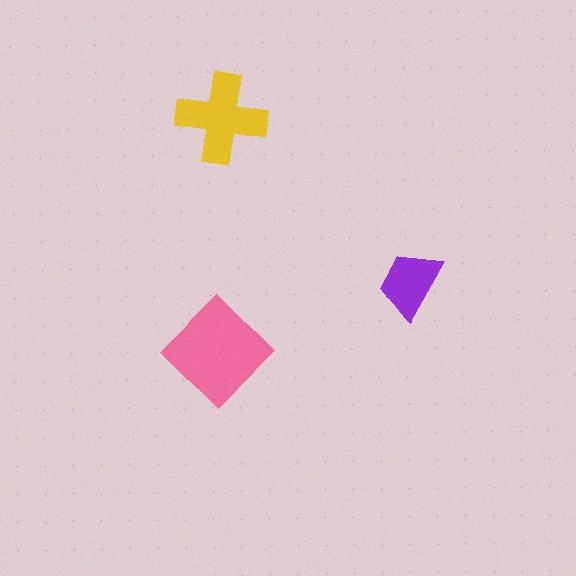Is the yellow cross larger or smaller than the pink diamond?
Smaller.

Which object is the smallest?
The purple trapezoid.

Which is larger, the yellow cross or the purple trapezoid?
The yellow cross.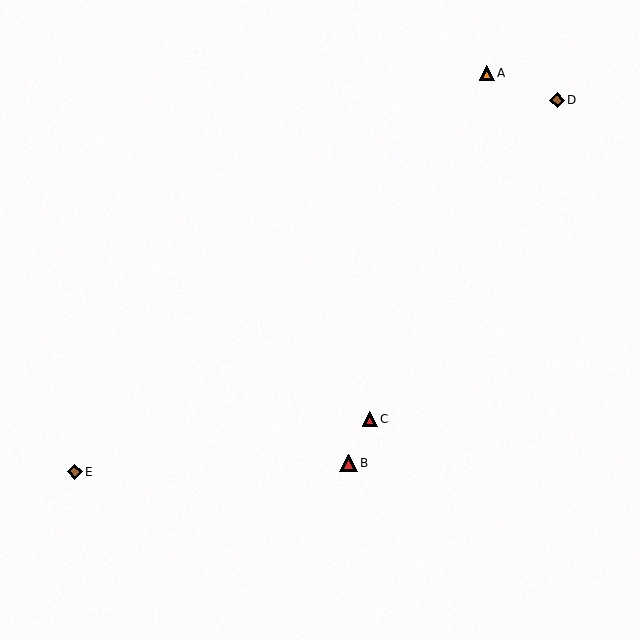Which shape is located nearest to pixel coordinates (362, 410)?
The red triangle (labeled C) at (370, 419) is nearest to that location.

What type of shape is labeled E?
Shape E is a brown diamond.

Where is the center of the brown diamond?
The center of the brown diamond is at (75, 472).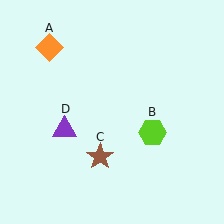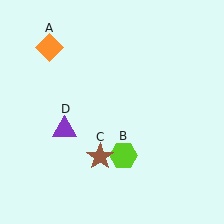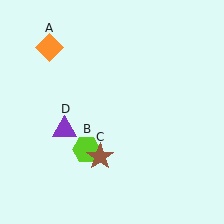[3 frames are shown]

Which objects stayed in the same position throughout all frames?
Orange diamond (object A) and brown star (object C) and purple triangle (object D) remained stationary.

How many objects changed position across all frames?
1 object changed position: lime hexagon (object B).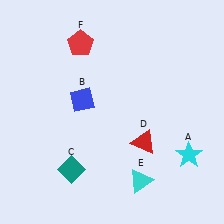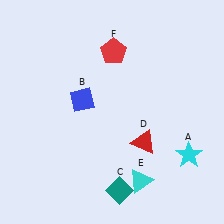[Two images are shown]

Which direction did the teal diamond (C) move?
The teal diamond (C) moved right.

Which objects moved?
The objects that moved are: the teal diamond (C), the red pentagon (F).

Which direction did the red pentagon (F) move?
The red pentagon (F) moved right.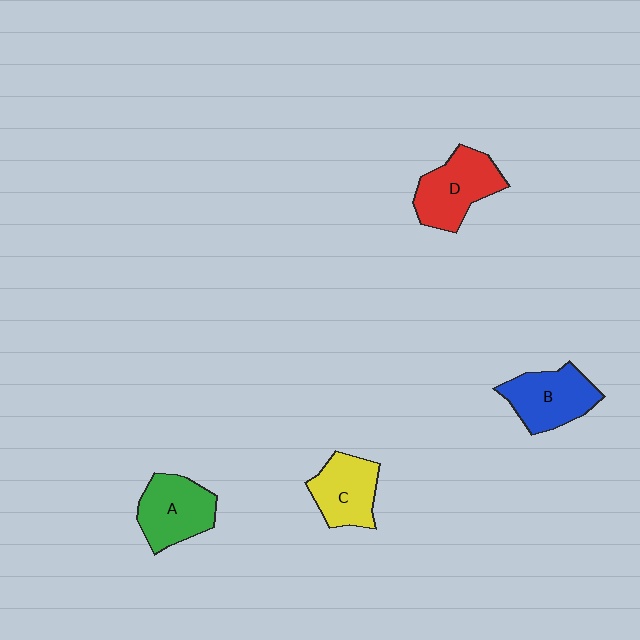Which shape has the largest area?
Shape D (red).